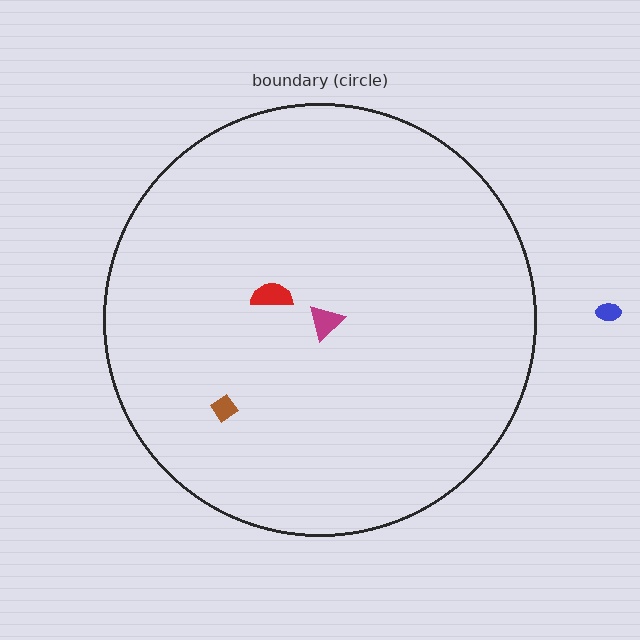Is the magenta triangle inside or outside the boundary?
Inside.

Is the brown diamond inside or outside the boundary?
Inside.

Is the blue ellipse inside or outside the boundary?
Outside.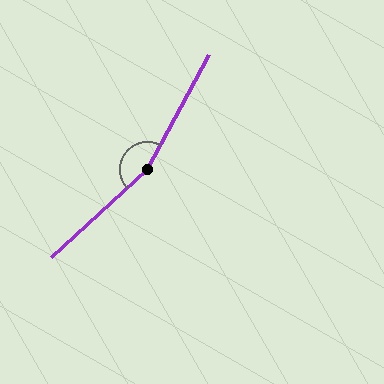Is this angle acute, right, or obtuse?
It is obtuse.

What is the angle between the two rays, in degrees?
Approximately 161 degrees.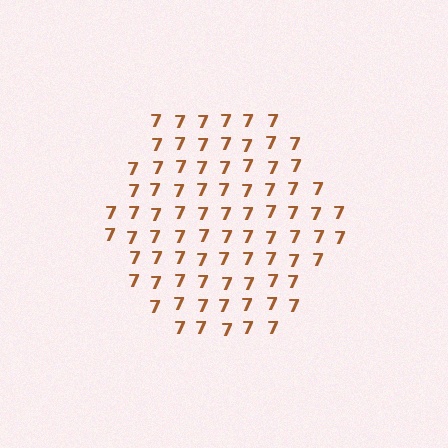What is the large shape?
The large shape is a hexagon.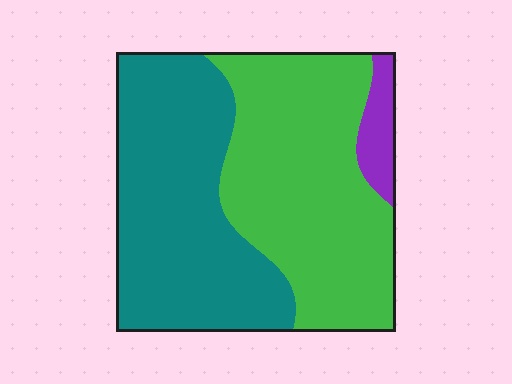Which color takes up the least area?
Purple, at roughly 5%.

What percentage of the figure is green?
Green takes up between a quarter and a half of the figure.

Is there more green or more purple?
Green.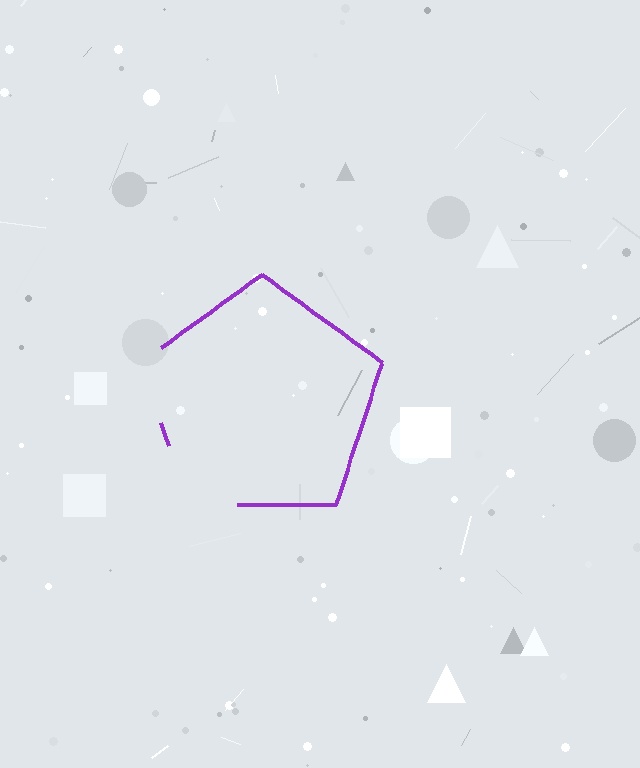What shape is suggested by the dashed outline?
The dashed outline suggests a pentagon.